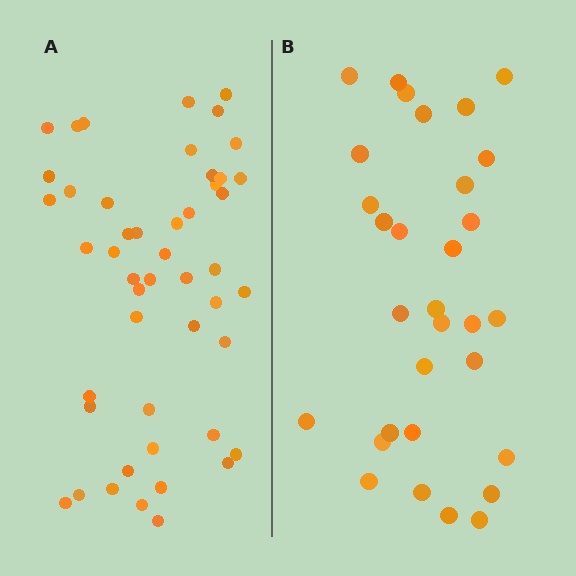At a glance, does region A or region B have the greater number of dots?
Region A (the left region) has more dots.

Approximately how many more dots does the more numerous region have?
Region A has approximately 15 more dots than region B.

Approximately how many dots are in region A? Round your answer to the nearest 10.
About 50 dots. (The exact count is 48, which rounds to 50.)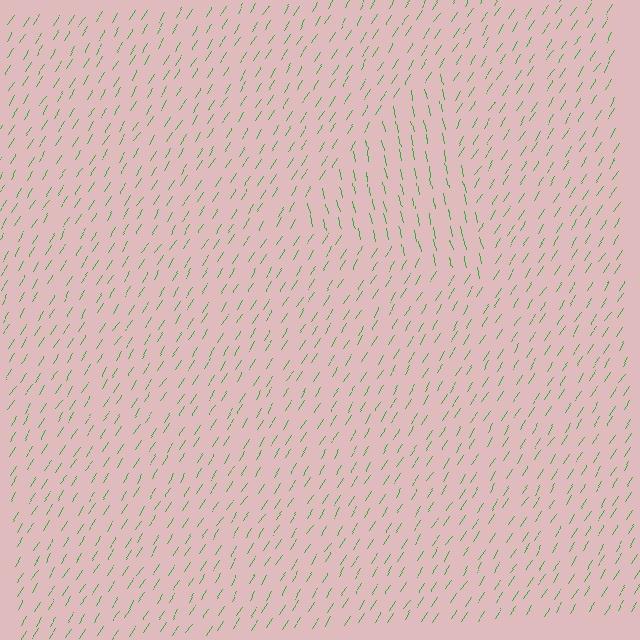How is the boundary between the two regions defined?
The boundary is defined purely by a change in line orientation (approximately 45 degrees difference). All lines are the same color and thickness.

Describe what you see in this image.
The image is filled with small green line segments. A triangle region in the image has lines oriented differently from the surrounding lines, creating a visible texture boundary.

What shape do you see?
I see a triangle.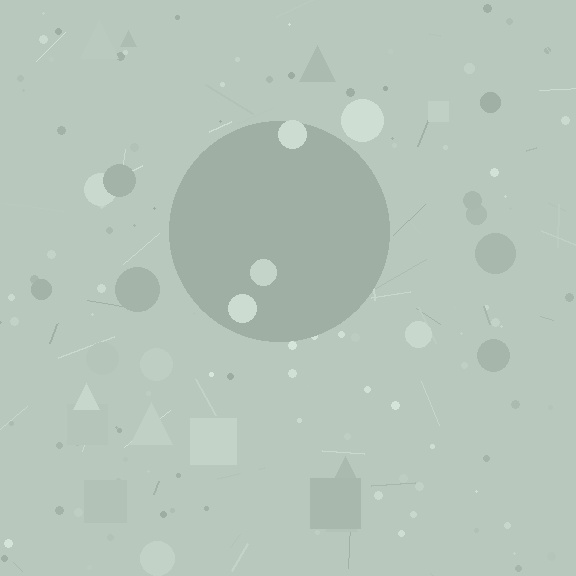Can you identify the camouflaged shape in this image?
The camouflaged shape is a circle.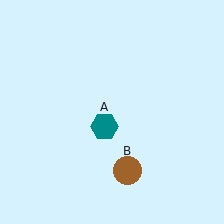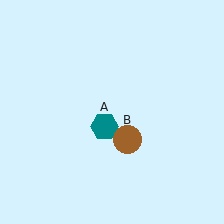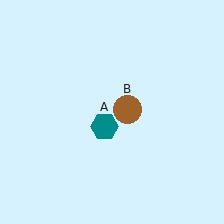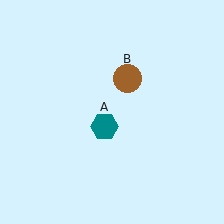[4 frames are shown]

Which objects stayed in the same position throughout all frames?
Teal hexagon (object A) remained stationary.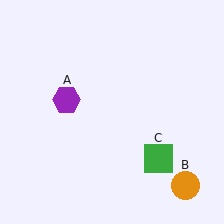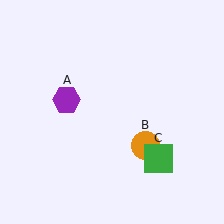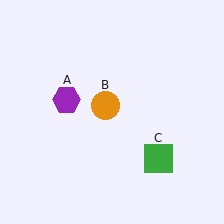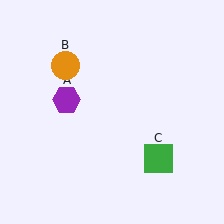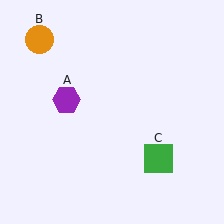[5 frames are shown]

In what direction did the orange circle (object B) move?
The orange circle (object B) moved up and to the left.